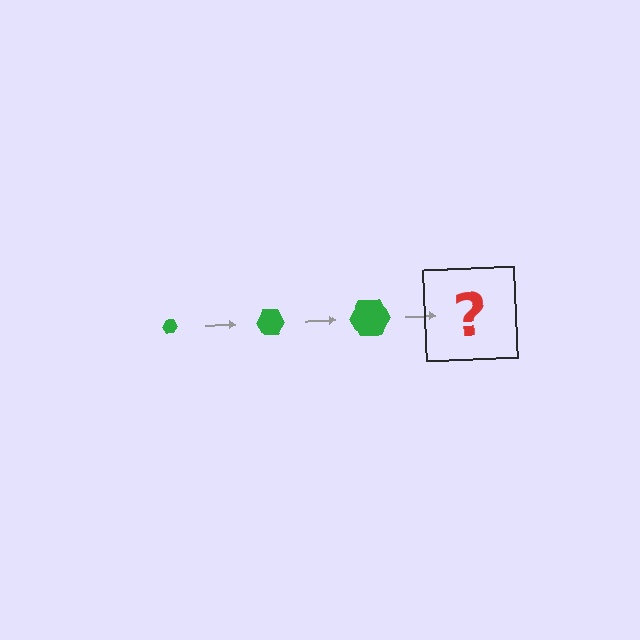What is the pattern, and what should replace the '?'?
The pattern is that the hexagon gets progressively larger each step. The '?' should be a green hexagon, larger than the previous one.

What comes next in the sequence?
The next element should be a green hexagon, larger than the previous one.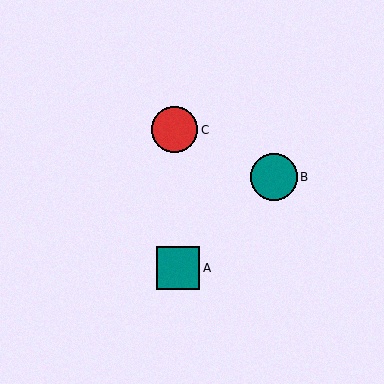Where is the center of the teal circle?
The center of the teal circle is at (274, 177).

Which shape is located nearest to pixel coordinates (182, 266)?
The teal square (labeled A) at (178, 268) is nearest to that location.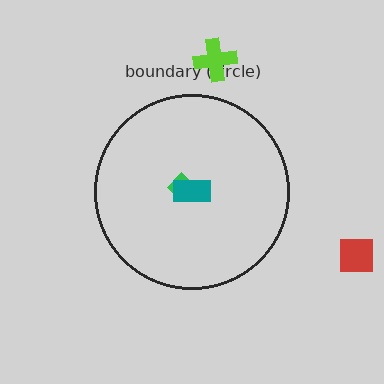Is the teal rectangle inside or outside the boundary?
Inside.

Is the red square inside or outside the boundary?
Outside.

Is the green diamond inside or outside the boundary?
Inside.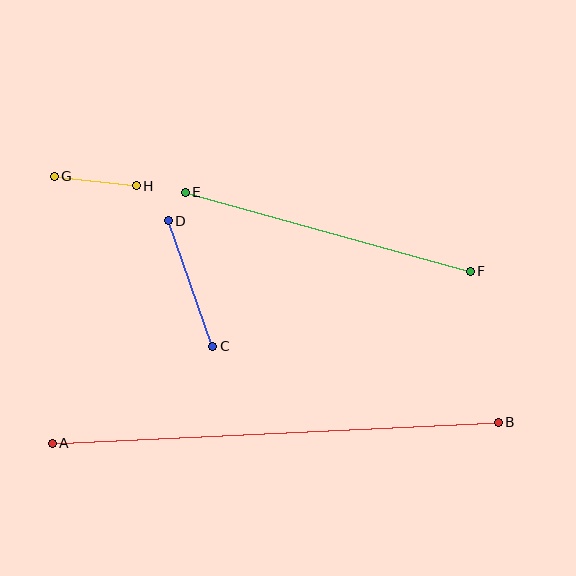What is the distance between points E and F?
The distance is approximately 296 pixels.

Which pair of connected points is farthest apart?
Points A and B are farthest apart.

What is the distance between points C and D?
The distance is approximately 133 pixels.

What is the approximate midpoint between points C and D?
The midpoint is at approximately (190, 284) pixels.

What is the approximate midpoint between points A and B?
The midpoint is at approximately (275, 433) pixels.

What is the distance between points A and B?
The distance is approximately 446 pixels.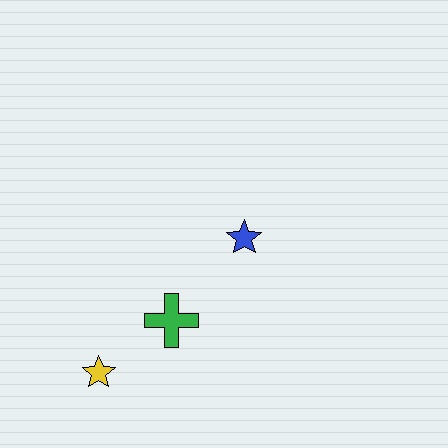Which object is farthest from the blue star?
The yellow star is farthest from the blue star.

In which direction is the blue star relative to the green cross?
The blue star is above the green cross.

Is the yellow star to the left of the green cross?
Yes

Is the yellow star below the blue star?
Yes